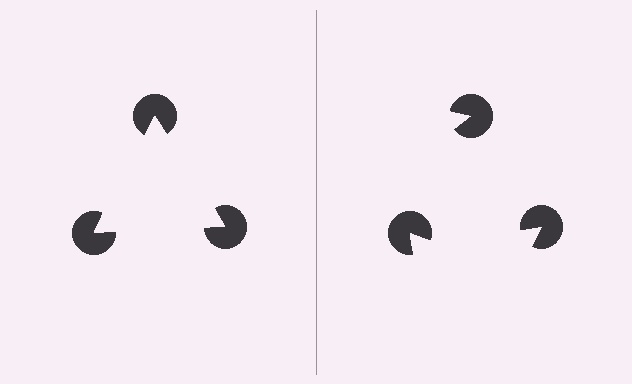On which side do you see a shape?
An illusory triangle appears on the left side. On the right side the wedge cuts are rotated, so no coherent shape forms.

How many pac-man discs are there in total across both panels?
6 — 3 on each side.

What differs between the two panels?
The pac-man discs are positioned identically on both sides; only the wedge orientations differ. On the left they align to a triangle; on the right they are misaligned.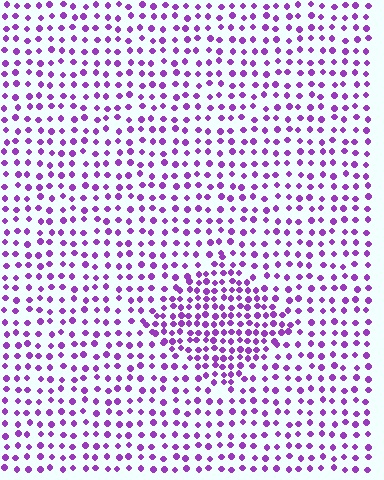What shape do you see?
I see a diamond.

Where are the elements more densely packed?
The elements are more densely packed inside the diamond boundary.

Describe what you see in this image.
The image contains small purple elements arranged at two different densities. A diamond-shaped region is visible where the elements are more densely packed than the surrounding area.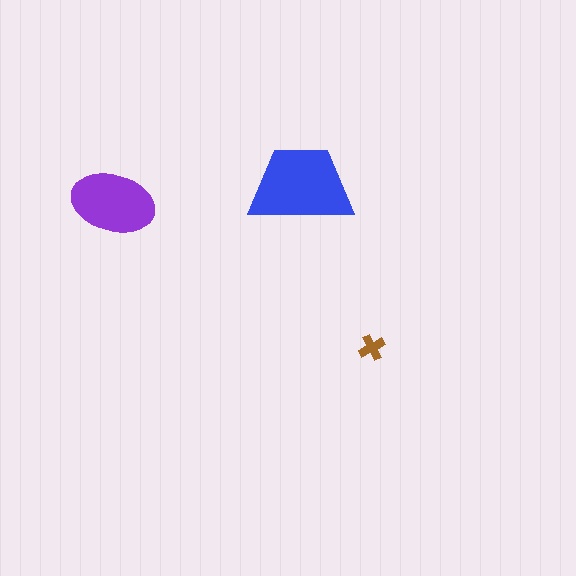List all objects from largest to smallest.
The blue trapezoid, the purple ellipse, the brown cross.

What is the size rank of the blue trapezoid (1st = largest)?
1st.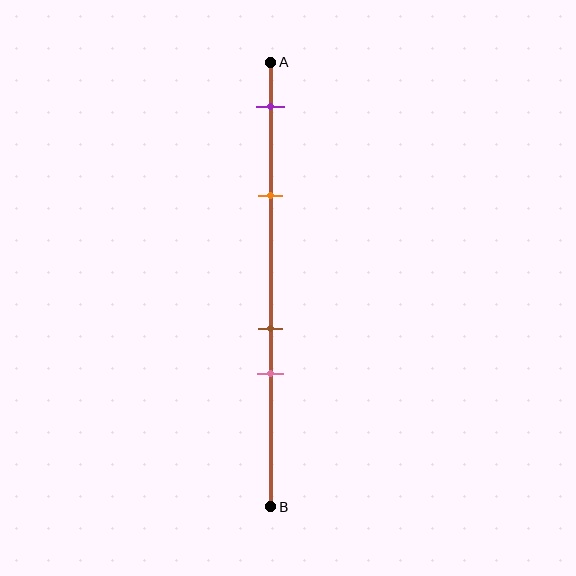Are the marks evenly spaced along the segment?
No, the marks are not evenly spaced.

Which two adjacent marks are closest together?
The brown and pink marks are the closest adjacent pair.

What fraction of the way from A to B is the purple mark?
The purple mark is approximately 10% (0.1) of the way from A to B.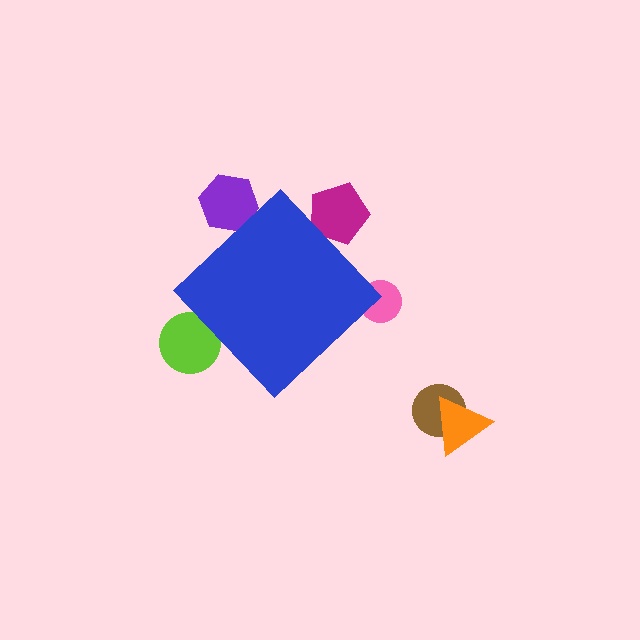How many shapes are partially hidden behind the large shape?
4 shapes are partially hidden.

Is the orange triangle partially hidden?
No, the orange triangle is fully visible.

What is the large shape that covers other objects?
A blue diamond.